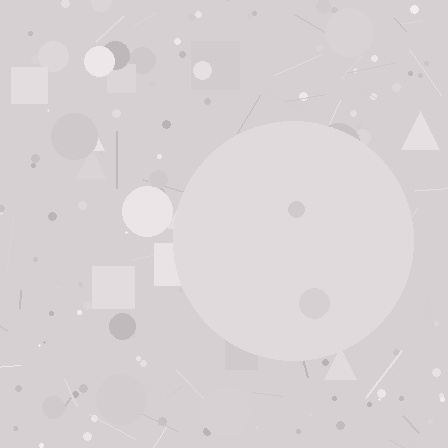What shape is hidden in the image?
A circle is hidden in the image.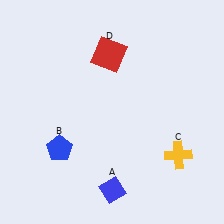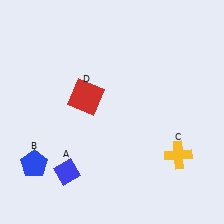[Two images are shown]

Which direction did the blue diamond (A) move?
The blue diamond (A) moved left.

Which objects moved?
The objects that moved are: the blue diamond (A), the blue pentagon (B), the red square (D).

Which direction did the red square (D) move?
The red square (D) moved down.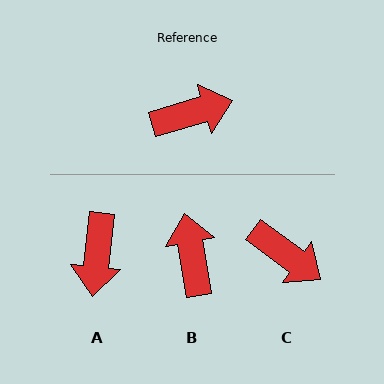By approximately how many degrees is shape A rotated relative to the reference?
Approximately 113 degrees clockwise.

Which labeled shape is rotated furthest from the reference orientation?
A, about 113 degrees away.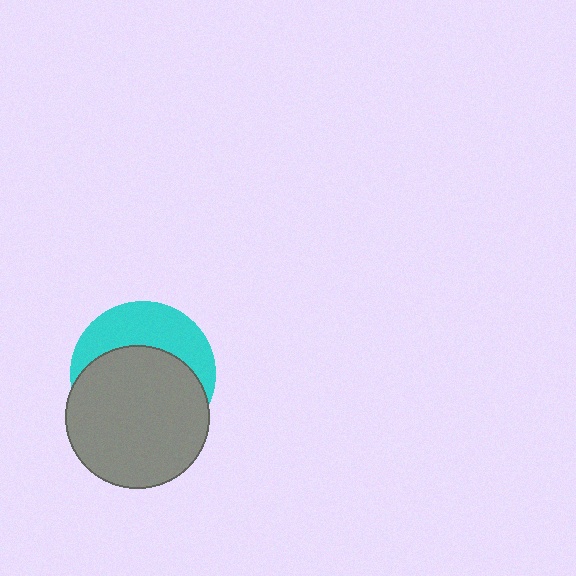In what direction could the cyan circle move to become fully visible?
The cyan circle could move up. That would shift it out from behind the gray circle entirely.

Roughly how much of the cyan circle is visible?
A small part of it is visible (roughly 38%).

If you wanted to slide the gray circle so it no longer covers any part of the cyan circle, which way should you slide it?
Slide it down — that is the most direct way to separate the two shapes.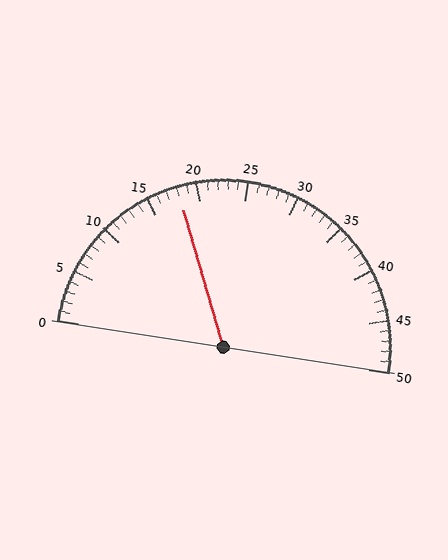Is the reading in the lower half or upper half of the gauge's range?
The reading is in the lower half of the range (0 to 50).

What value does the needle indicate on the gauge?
The needle indicates approximately 18.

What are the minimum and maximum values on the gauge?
The gauge ranges from 0 to 50.